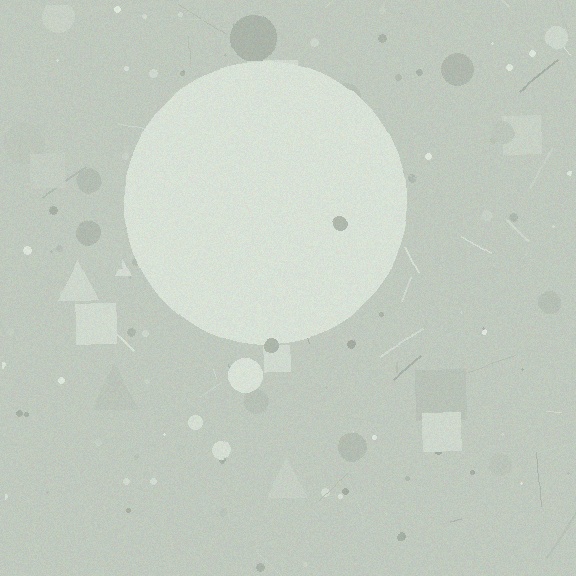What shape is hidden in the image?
A circle is hidden in the image.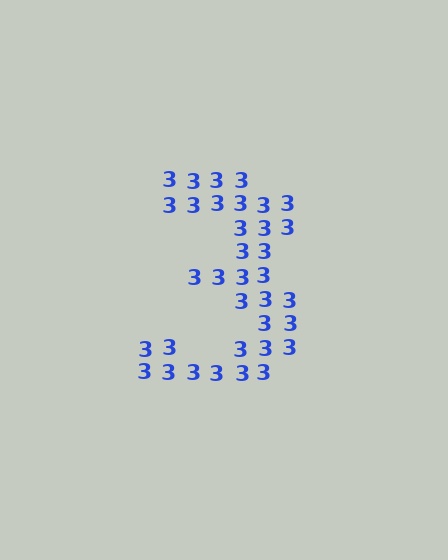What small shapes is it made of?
It is made of small digit 3's.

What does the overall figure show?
The overall figure shows the digit 3.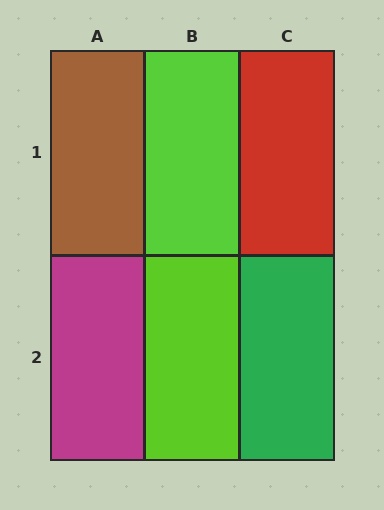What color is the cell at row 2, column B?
Lime.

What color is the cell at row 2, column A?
Magenta.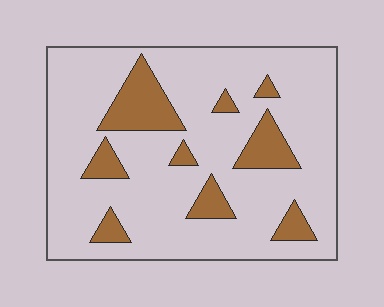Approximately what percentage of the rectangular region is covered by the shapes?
Approximately 20%.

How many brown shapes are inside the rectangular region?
9.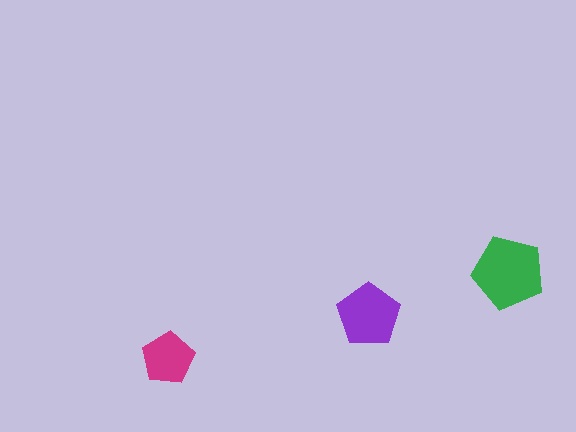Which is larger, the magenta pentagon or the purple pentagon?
The purple one.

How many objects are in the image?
There are 3 objects in the image.